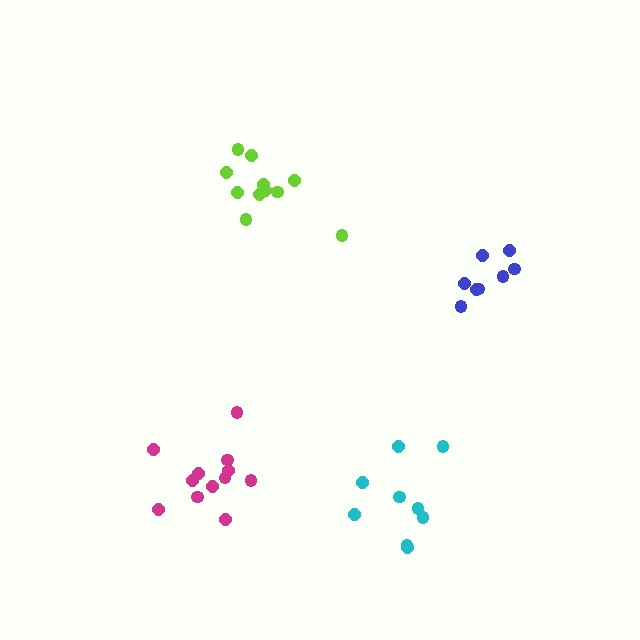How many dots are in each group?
Group 1: 12 dots, Group 2: 8 dots, Group 3: 9 dots, Group 4: 11 dots (40 total).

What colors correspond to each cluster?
The clusters are colored: magenta, blue, cyan, lime.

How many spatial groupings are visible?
There are 4 spatial groupings.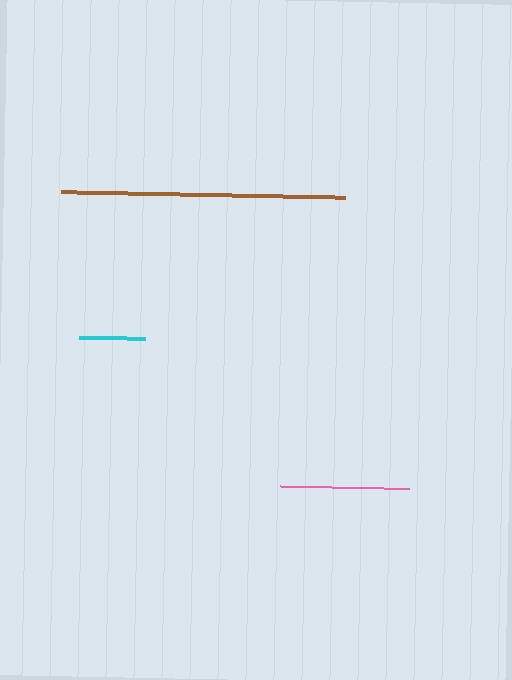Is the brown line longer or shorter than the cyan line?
The brown line is longer than the cyan line.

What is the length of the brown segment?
The brown segment is approximately 283 pixels long.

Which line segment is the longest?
The brown line is the longest at approximately 283 pixels.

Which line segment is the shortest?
The cyan line is the shortest at approximately 66 pixels.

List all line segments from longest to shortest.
From longest to shortest: brown, pink, cyan.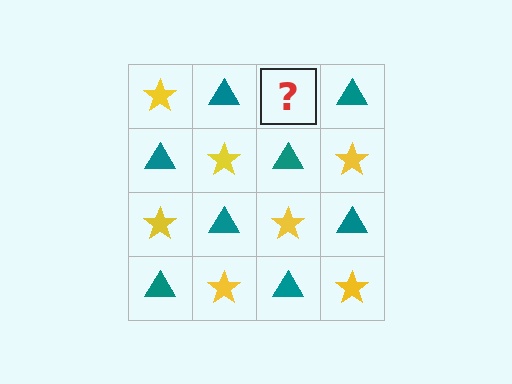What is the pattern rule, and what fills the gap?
The rule is that it alternates yellow star and teal triangle in a checkerboard pattern. The gap should be filled with a yellow star.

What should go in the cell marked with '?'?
The missing cell should contain a yellow star.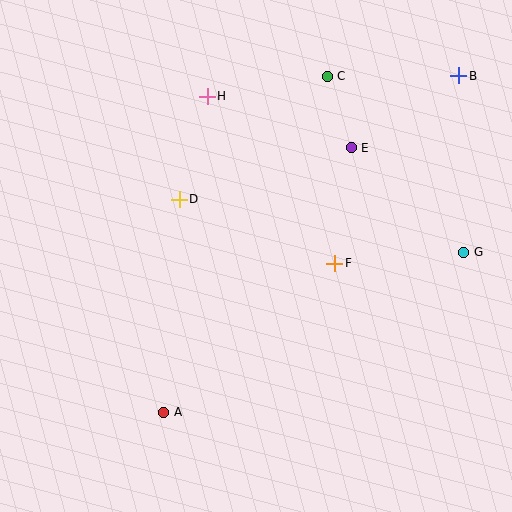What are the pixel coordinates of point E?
Point E is at (351, 148).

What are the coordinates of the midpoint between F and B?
The midpoint between F and B is at (397, 169).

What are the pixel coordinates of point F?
Point F is at (335, 263).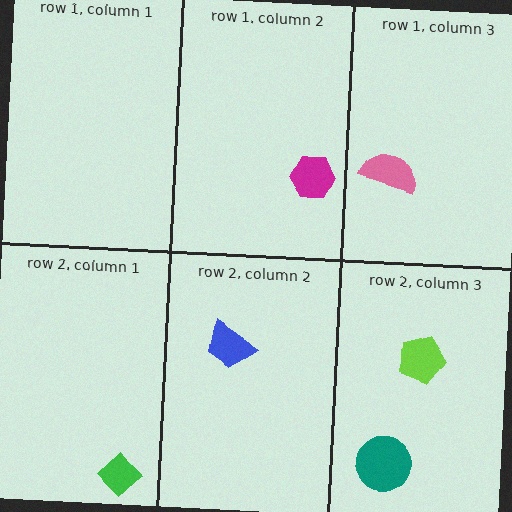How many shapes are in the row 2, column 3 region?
2.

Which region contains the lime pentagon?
The row 2, column 3 region.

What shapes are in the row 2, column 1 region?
The green diamond.